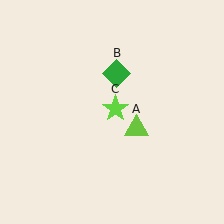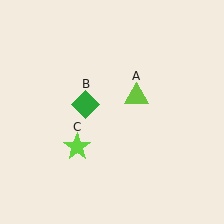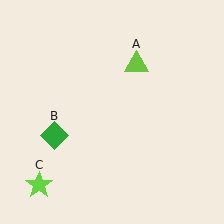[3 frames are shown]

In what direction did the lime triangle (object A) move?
The lime triangle (object A) moved up.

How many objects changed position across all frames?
3 objects changed position: lime triangle (object A), green diamond (object B), lime star (object C).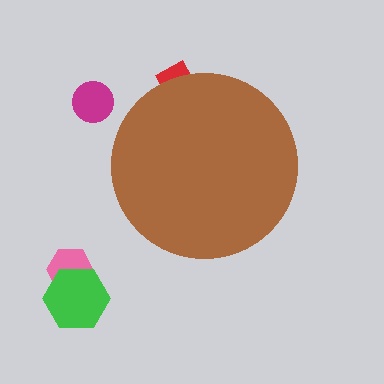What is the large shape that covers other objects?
A brown circle.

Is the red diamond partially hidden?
Yes, the red diamond is partially hidden behind the brown circle.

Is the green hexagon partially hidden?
No, the green hexagon is fully visible.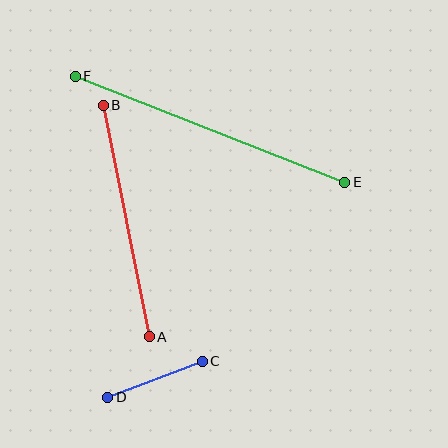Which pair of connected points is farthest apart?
Points E and F are farthest apart.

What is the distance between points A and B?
The distance is approximately 236 pixels.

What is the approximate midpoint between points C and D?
The midpoint is at approximately (155, 379) pixels.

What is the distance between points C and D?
The distance is approximately 101 pixels.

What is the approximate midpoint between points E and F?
The midpoint is at approximately (210, 129) pixels.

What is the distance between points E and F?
The distance is approximately 290 pixels.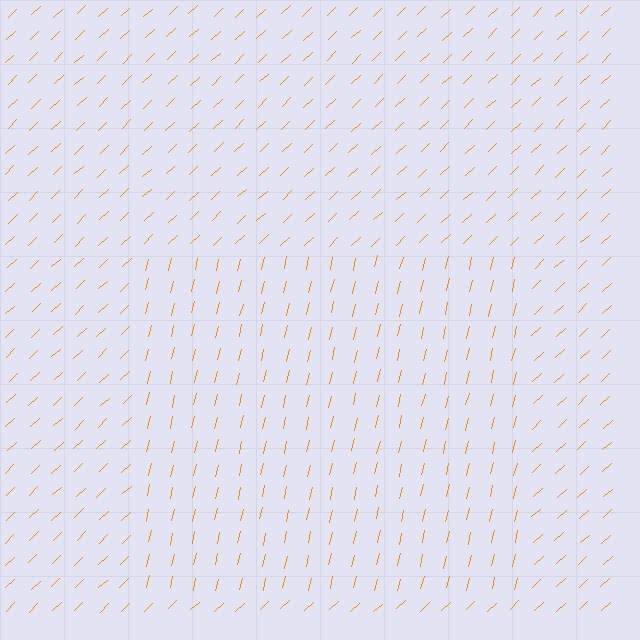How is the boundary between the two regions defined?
The boundary is defined purely by a change in line orientation (approximately 34 degrees difference). All lines are the same color and thickness.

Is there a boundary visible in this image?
Yes, there is a texture boundary formed by a change in line orientation.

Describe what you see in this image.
The image is filled with small orange line segments. A rectangle region in the image has lines oriented differently from the surrounding lines, creating a visible texture boundary.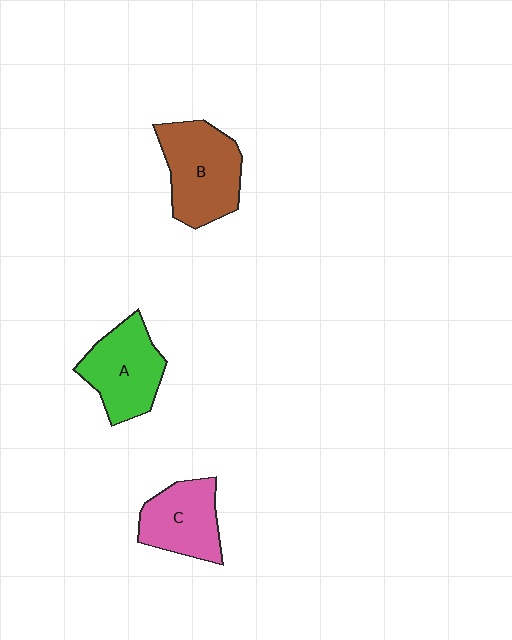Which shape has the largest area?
Shape B (brown).